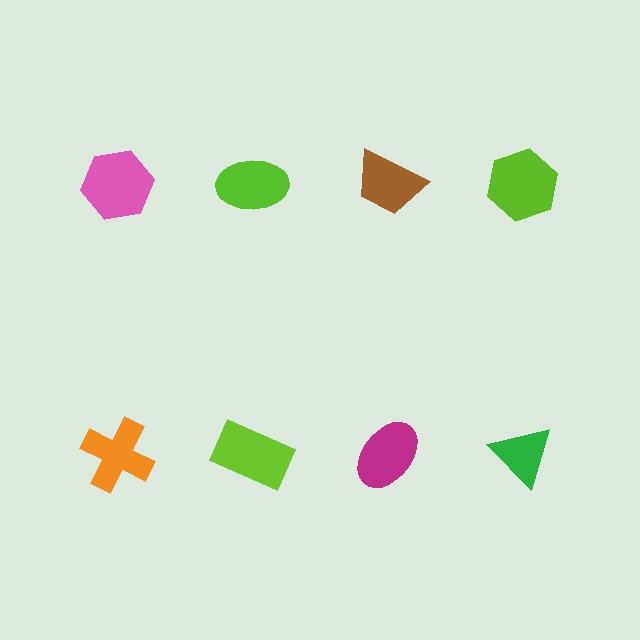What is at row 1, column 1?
A pink hexagon.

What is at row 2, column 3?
A magenta ellipse.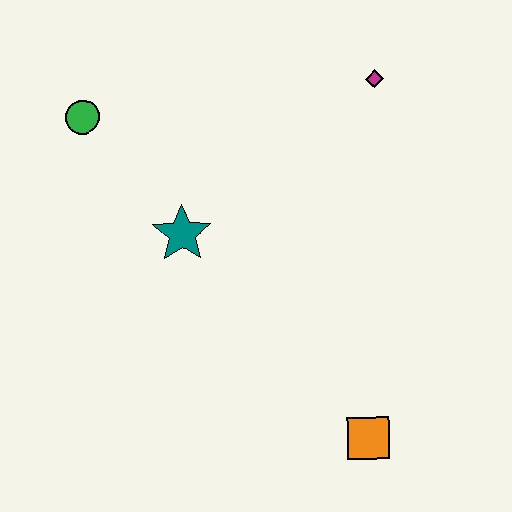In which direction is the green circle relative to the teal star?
The green circle is above the teal star.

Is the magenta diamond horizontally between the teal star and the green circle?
No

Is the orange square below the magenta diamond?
Yes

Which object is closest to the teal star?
The green circle is closest to the teal star.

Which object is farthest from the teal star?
The orange square is farthest from the teal star.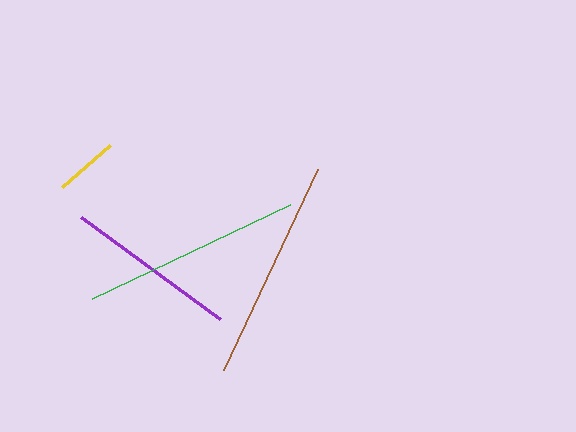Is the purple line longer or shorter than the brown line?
The brown line is longer than the purple line.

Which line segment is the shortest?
The yellow line is the shortest at approximately 65 pixels.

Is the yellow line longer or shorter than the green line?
The green line is longer than the yellow line.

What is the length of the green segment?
The green segment is approximately 219 pixels long.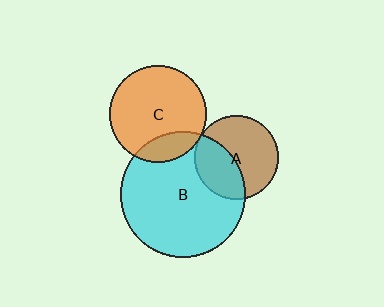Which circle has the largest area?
Circle B (cyan).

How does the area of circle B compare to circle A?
Approximately 2.2 times.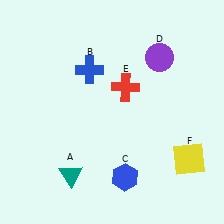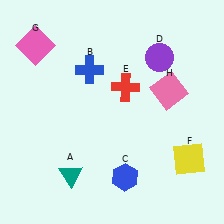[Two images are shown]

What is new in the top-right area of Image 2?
A pink square (H) was added in the top-right area of Image 2.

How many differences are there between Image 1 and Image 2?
There are 2 differences between the two images.